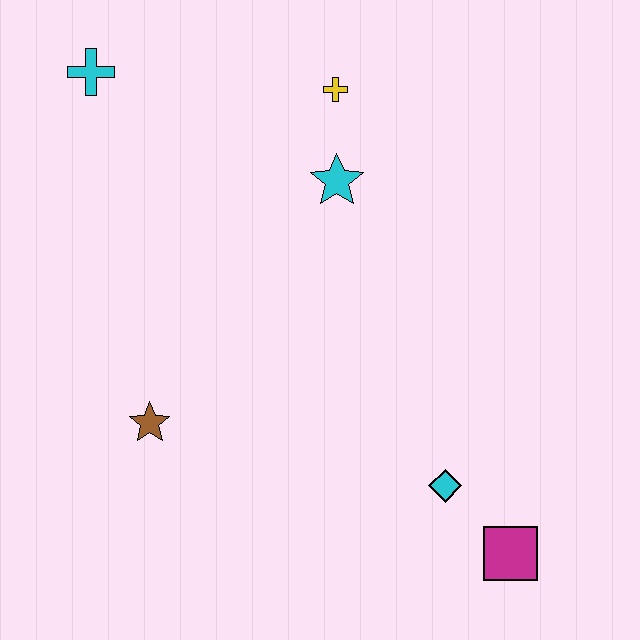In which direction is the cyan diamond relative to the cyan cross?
The cyan diamond is below the cyan cross.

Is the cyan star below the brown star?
No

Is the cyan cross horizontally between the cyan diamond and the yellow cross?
No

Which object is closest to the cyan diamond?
The magenta square is closest to the cyan diamond.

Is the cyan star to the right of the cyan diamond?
No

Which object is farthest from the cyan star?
The magenta square is farthest from the cyan star.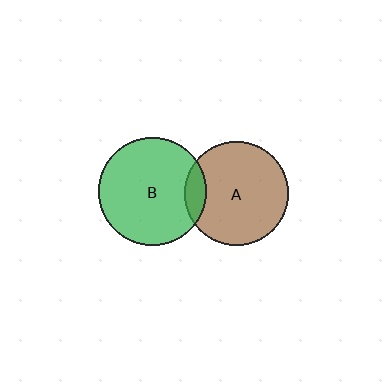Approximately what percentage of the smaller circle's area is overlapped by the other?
Approximately 10%.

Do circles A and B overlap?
Yes.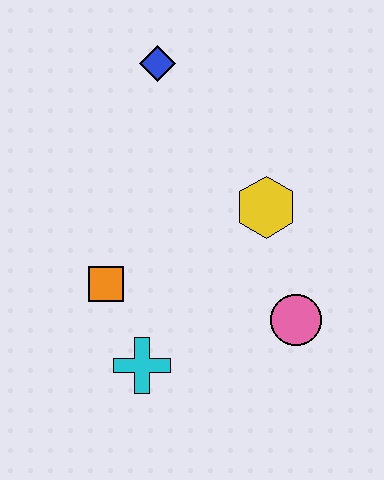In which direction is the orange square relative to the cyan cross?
The orange square is above the cyan cross.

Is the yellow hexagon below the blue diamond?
Yes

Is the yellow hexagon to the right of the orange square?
Yes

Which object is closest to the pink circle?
The yellow hexagon is closest to the pink circle.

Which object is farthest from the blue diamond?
The cyan cross is farthest from the blue diamond.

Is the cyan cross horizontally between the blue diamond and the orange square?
Yes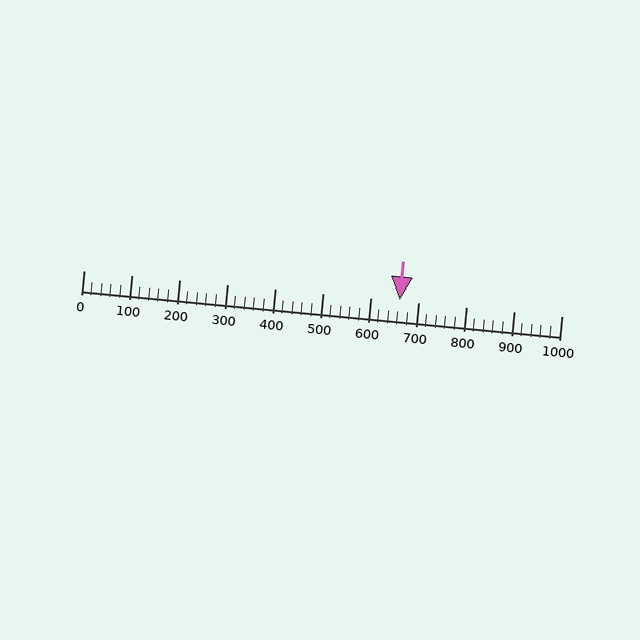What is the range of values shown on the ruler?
The ruler shows values from 0 to 1000.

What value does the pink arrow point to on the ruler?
The pink arrow points to approximately 661.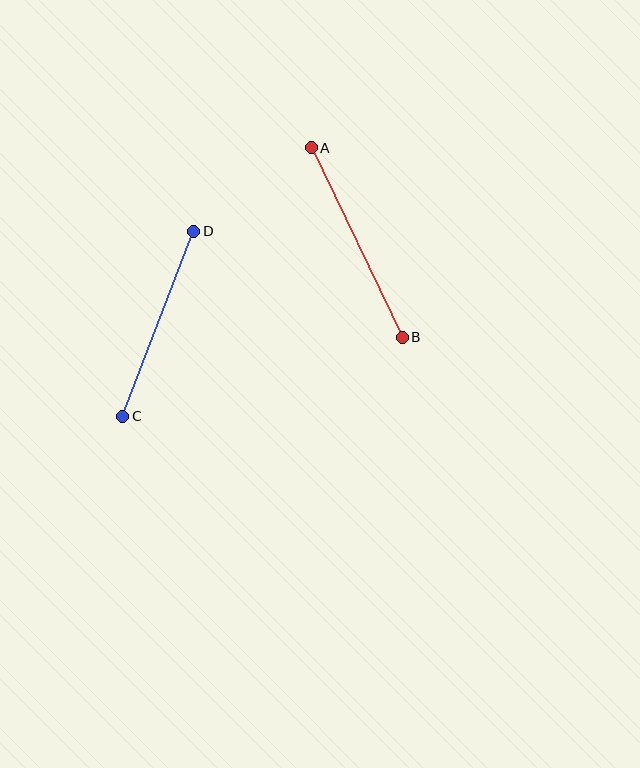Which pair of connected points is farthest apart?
Points A and B are farthest apart.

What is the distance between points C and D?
The distance is approximately 198 pixels.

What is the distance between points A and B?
The distance is approximately 210 pixels.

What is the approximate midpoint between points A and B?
The midpoint is at approximately (357, 242) pixels.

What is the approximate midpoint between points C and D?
The midpoint is at approximately (158, 324) pixels.